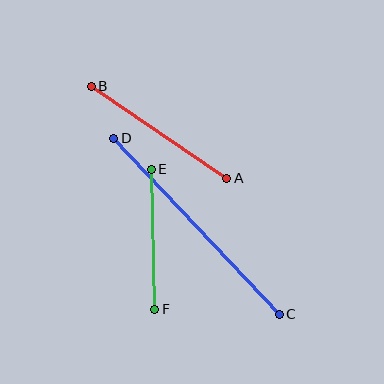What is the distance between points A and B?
The distance is approximately 164 pixels.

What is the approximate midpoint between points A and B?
The midpoint is at approximately (159, 132) pixels.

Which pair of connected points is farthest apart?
Points C and D are farthest apart.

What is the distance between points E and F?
The distance is approximately 140 pixels.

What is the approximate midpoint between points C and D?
The midpoint is at approximately (196, 226) pixels.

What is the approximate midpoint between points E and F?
The midpoint is at approximately (153, 239) pixels.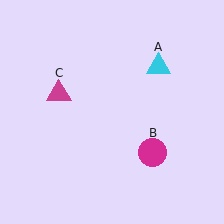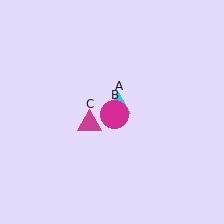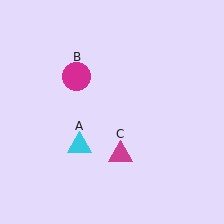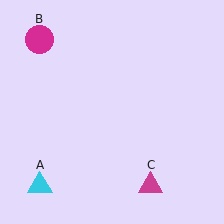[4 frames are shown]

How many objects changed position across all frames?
3 objects changed position: cyan triangle (object A), magenta circle (object B), magenta triangle (object C).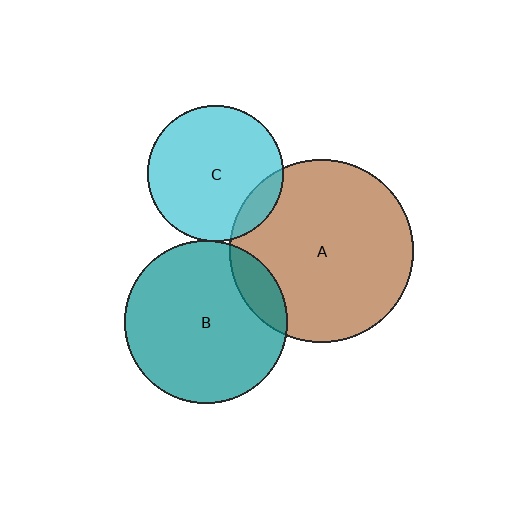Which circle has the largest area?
Circle A (brown).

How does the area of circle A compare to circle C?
Approximately 1.8 times.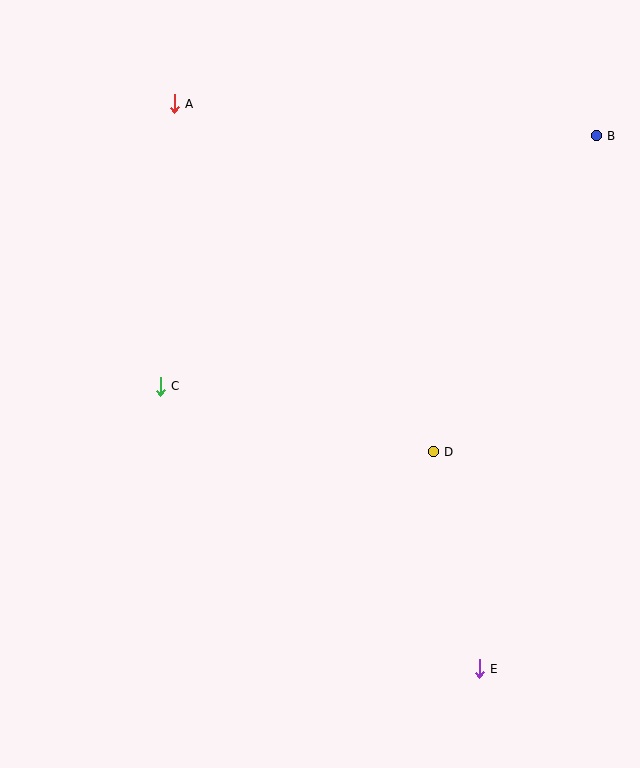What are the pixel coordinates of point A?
Point A is at (174, 104).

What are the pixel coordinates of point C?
Point C is at (160, 386).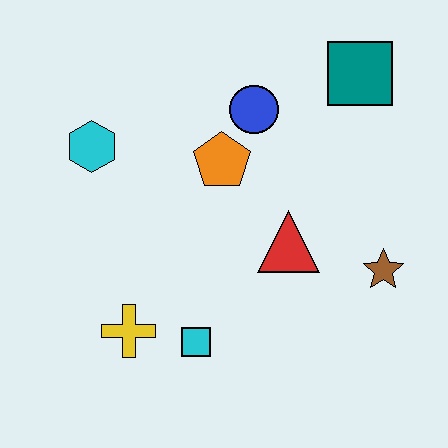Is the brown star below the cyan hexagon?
Yes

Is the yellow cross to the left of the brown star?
Yes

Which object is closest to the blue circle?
The orange pentagon is closest to the blue circle.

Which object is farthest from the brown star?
The cyan hexagon is farthest from the brown star.